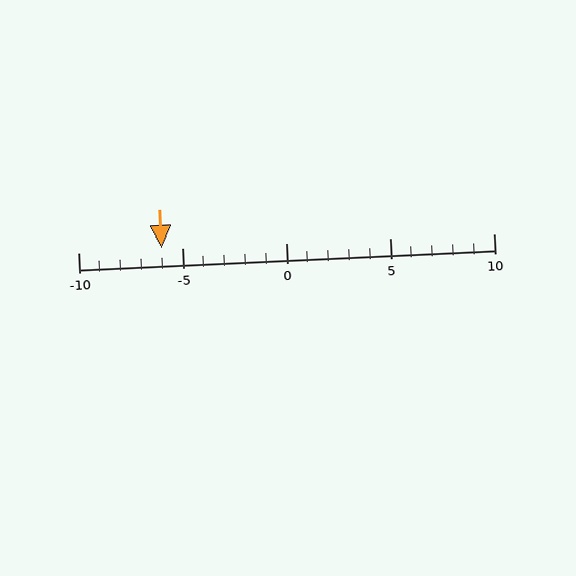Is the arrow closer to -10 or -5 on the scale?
The arrow is closer to -5.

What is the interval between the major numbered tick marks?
The major tick marks are spaced 5 units apart.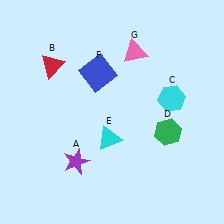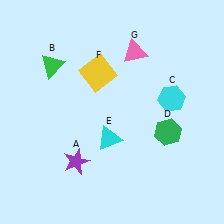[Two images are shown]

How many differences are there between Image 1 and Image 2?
There are 2 differences between the two images.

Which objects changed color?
B changed from red to green. F changed from blue to yellow.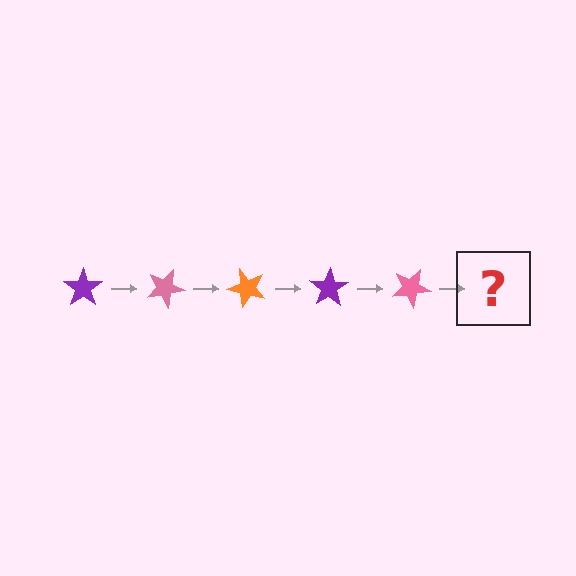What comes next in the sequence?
The next element should be an orange star, rotated 125 degrees from the start.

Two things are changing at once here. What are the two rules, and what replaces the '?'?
The two rules are that it rotates 25 degrees each step and the color cycles through purple, pink, and orange. The '?' should be an orange star, rotated 125 degrees from the start.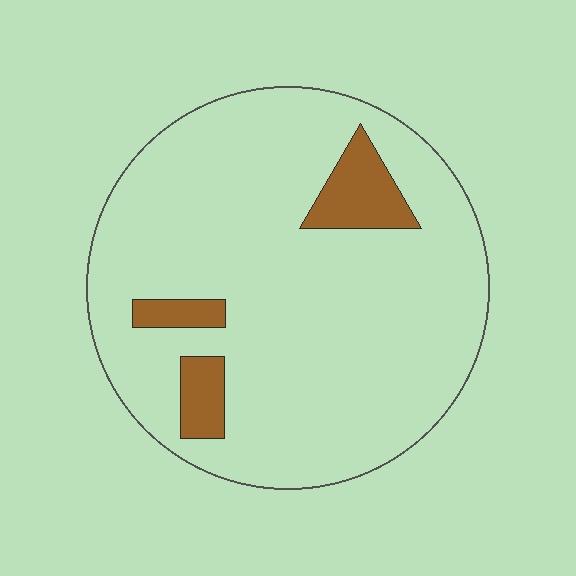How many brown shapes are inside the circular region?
3.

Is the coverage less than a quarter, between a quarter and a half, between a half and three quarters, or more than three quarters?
Less than a quarter.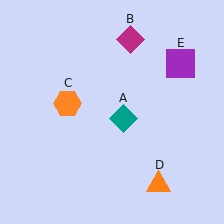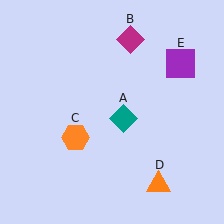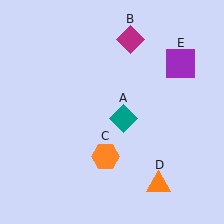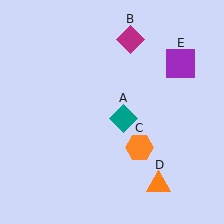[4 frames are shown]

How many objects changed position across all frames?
1 object changed position: orange hexagon (object C).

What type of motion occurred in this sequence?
The orange hexagon (object C) rotated counterclockwise around the center of the scene.